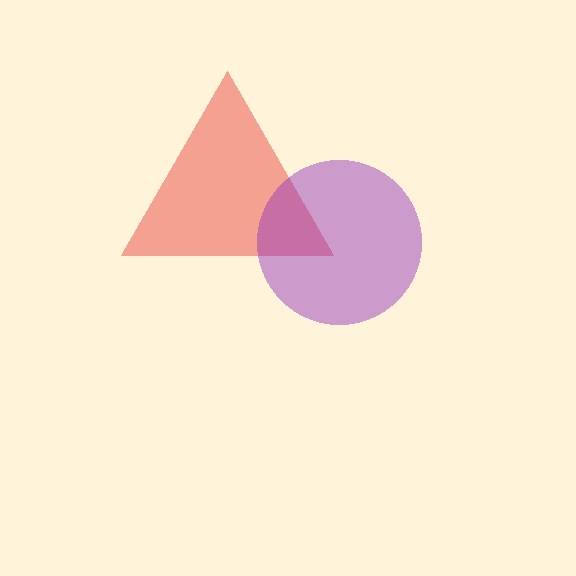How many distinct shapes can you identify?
There are 2 distinct shapes: a red triangle, a purple circle.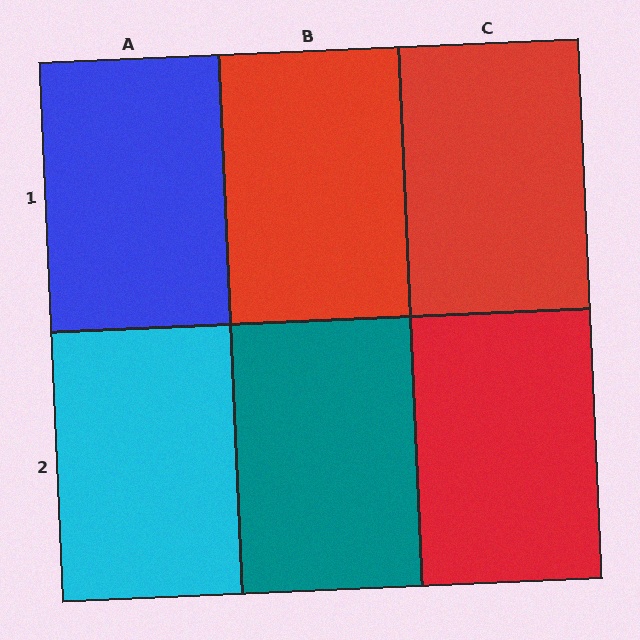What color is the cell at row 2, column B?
Teal.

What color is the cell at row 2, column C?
Red.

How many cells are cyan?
1 cell is cyan.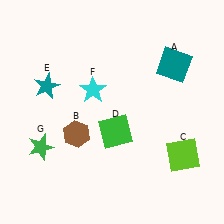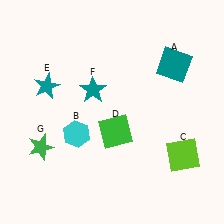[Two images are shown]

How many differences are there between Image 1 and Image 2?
There are 2 differences between the two images.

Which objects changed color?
B changed from brown to cyan. F changed from cyan to teal.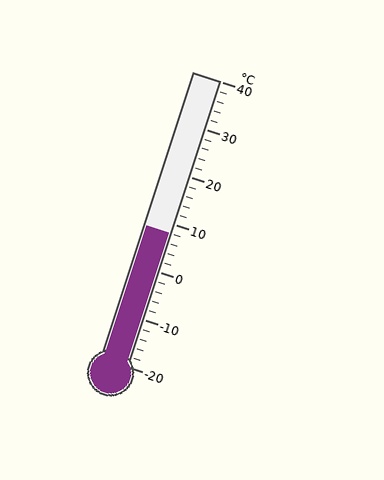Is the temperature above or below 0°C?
The temperature is above 0°C.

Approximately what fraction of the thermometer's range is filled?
The thermometer is filled to approximately 45% of its range.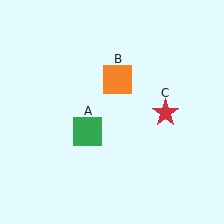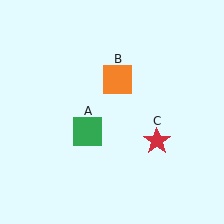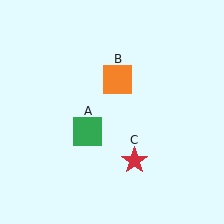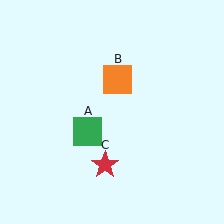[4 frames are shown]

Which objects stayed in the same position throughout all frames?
Green square (object A) and orange square (object B) remained stationary.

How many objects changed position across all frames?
1 object changed position: red star (object C).